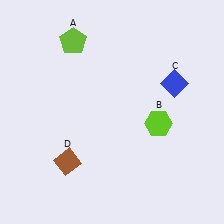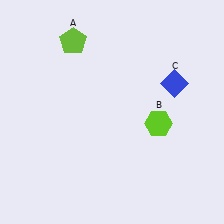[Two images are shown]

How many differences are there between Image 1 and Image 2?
There is 1 difference between the two images.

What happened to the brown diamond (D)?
The brown diamond (D) was removed in Image 2. It was in the bottom-left area of Image 1.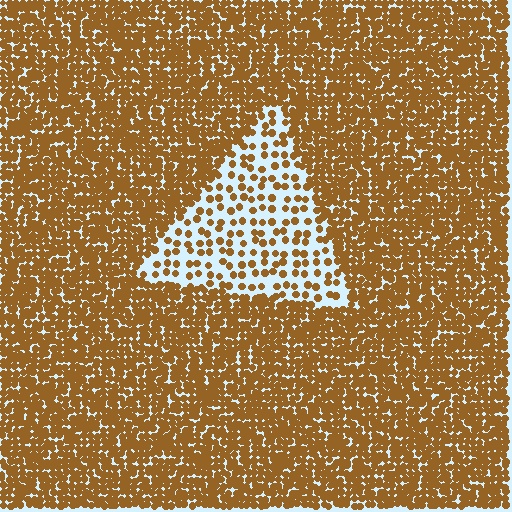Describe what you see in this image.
The image contains small brown elements arranged at two different densities. A triangle-shaped region is visible where the elements are less densely packed than the surrounding area.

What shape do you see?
I see a triangle.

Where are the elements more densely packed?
The elements are more densely packed outside the triangle boundary.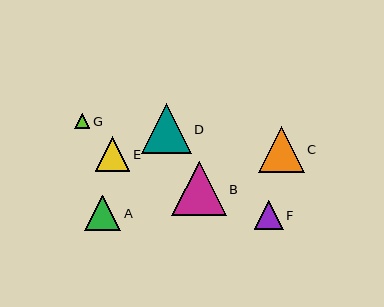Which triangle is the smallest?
Triangle G is the smallest with a size of approximately 15 pixels.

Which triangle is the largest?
Triangle B is the largest with a size of approximately 54 pixels.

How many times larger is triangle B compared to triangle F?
Triangle B is approximately 1.9 times the size of triangle F.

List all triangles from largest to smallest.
From largest to smallest: B, D, C, A, E, F, G.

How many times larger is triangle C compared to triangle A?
Triangle C is approximately 1.3 times the size of triangle A.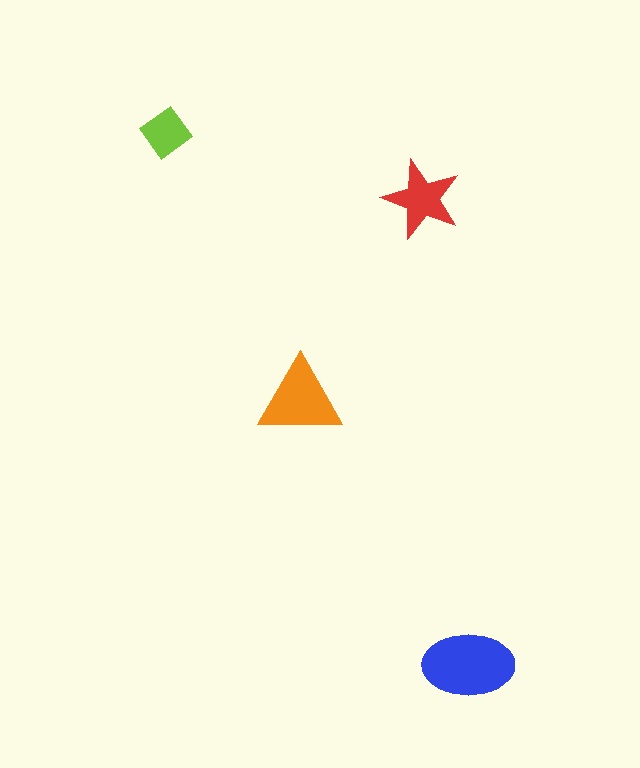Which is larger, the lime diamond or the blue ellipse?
The blue ellipse.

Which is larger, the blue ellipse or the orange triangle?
The blue ellipse.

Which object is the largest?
The blue ellipse.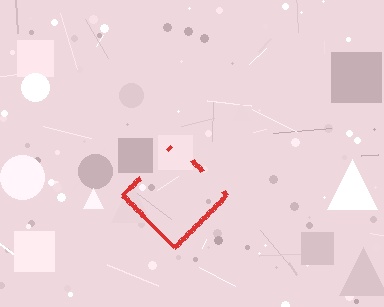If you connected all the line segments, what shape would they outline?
They would outline a diamond.